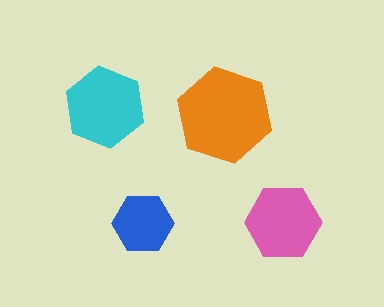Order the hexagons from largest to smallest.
the orange one, the cyan one, the pink one, the blue one.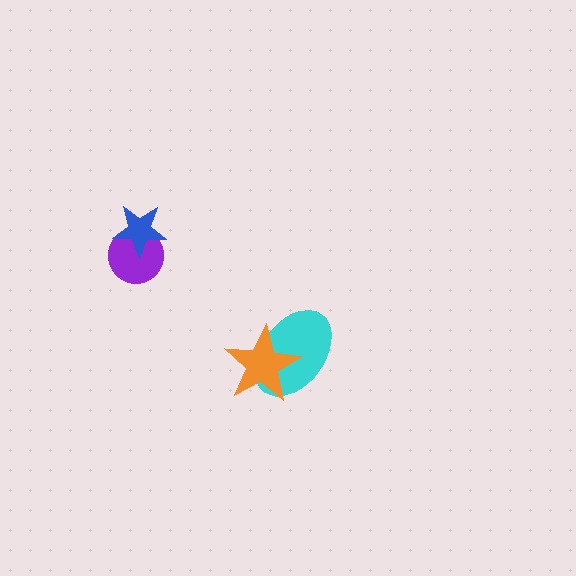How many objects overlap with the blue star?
1 object overlaps with the blue star.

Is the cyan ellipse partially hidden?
Yes, it is partially covered by another shape.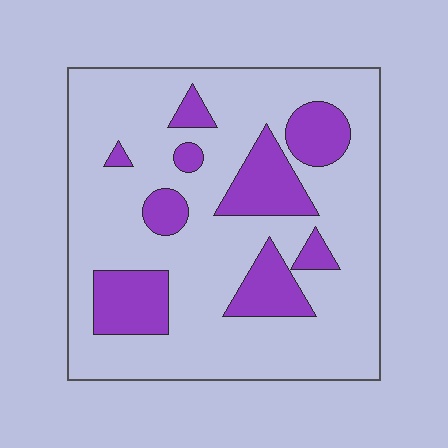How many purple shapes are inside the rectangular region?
9.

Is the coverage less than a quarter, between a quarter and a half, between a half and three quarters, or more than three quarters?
Less than a quarter.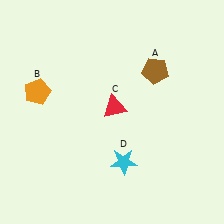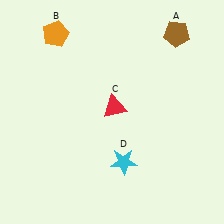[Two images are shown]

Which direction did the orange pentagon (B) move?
The orange pentagon (B) moved up.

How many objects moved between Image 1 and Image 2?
2 objects moved between the two images.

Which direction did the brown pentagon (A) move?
The brown pentagon (A) moved up.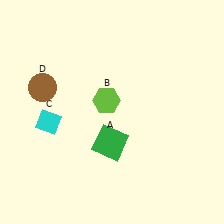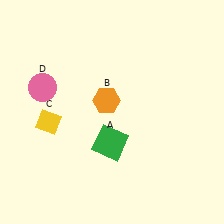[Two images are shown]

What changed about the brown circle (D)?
In Image 1, D is brown. In Image 2, it changed to pink.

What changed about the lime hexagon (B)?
In Image 1, B is lime. In Image 2, it changed to orange.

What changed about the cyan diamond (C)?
In Image 1, C is cyan. In Image 2, it changed to yellow.